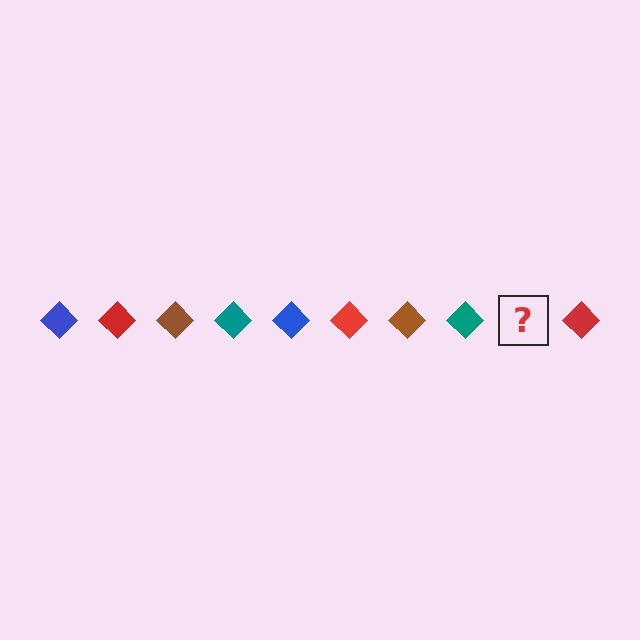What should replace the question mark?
The question mark should be replaced with a blue diamond.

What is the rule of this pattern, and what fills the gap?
The rule is that the pattern cycles through blue, red, brown, teal diamonds. The gap should be filled with a blue diamond.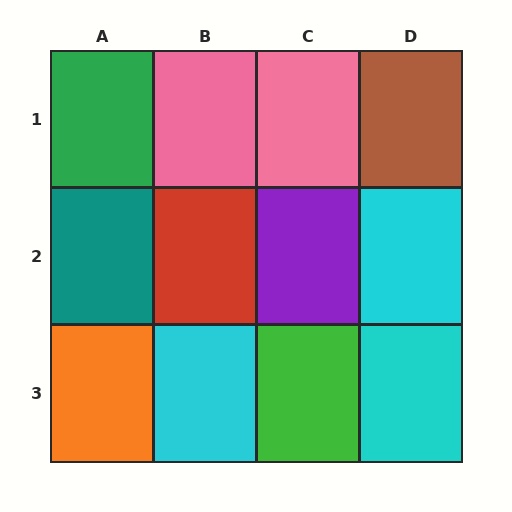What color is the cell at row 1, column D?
Brown.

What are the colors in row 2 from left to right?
Teal, red, purple, cyan.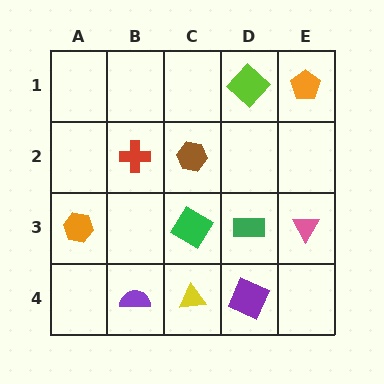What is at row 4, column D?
A purple square.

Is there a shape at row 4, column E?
No, that cell is empty.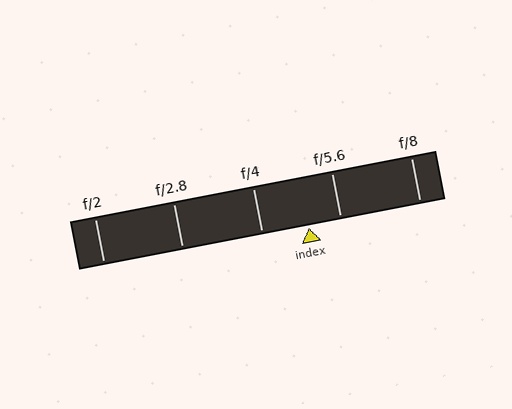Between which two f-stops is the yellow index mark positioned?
The index mark is between f/4 and f/5.6.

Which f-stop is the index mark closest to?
The index mark is closest to f/5.6.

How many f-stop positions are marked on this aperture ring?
There are 5 f-stop positions marked.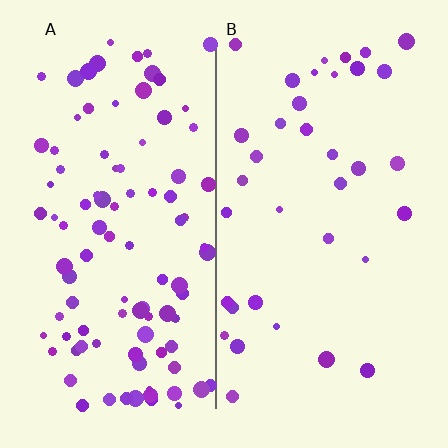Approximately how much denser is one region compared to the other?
Approximately 2.8× — region A over region B.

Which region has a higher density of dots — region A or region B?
A (the left).